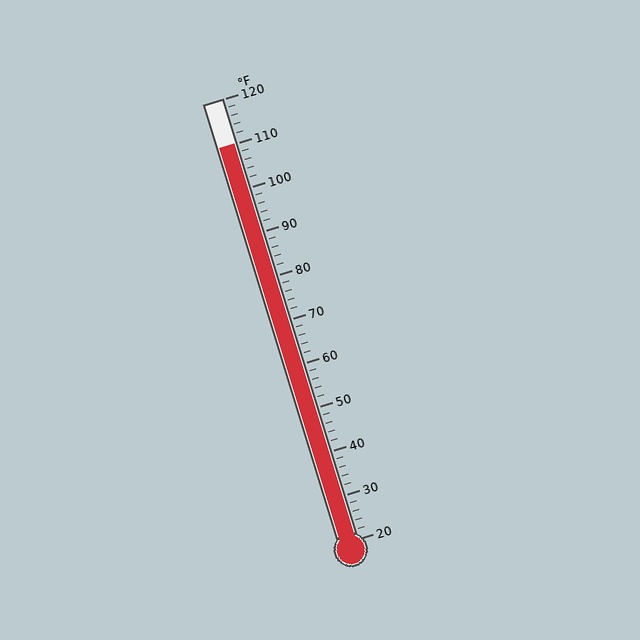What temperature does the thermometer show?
The thermometer shows approximately 110°F.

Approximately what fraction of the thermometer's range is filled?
The thermometer is filled to approximately 90% of its range.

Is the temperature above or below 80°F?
The temperature is above 80°F.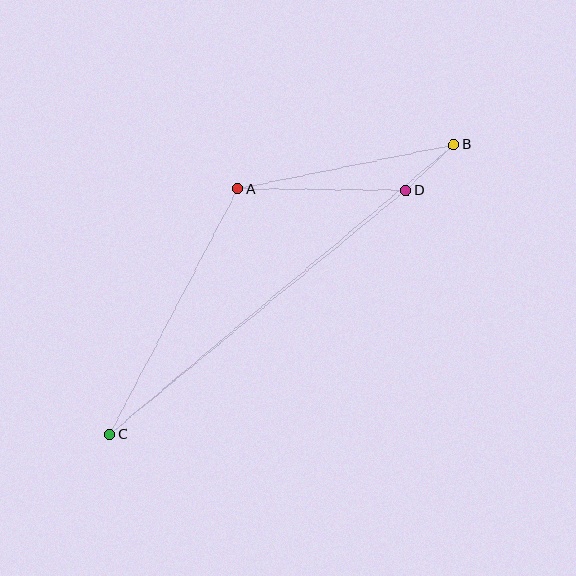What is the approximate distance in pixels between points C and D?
The distance between C and D is approximately 383 pixels.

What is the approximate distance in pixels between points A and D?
The distance between A and D is approximately 168 pixels.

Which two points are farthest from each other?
Points B and C are farthest from each other.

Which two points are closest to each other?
Points B and D are closest to each other.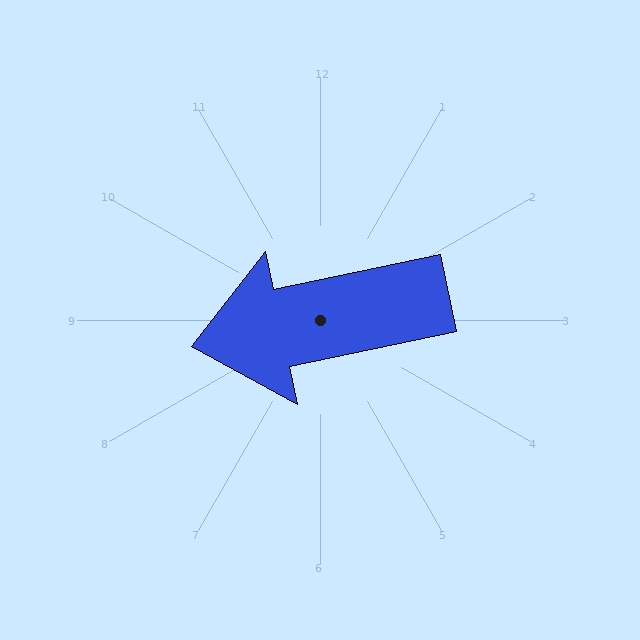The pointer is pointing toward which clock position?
Roughly 9 o'clock.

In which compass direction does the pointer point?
West.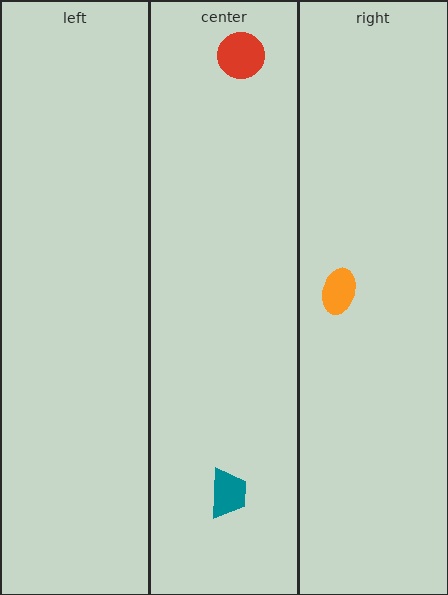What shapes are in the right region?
The orange ellipse.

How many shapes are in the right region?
1.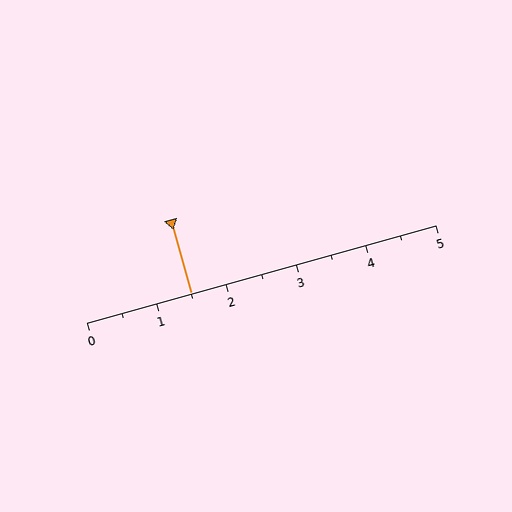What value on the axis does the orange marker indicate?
The marker indicates approximately 1.5.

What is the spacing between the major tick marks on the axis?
The major ticks are spaced 1 apart.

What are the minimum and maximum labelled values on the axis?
The axis runs from 0 to 5.